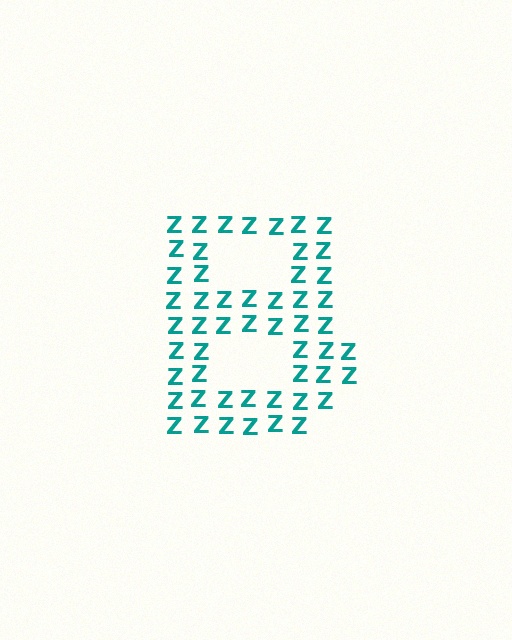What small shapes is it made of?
It is made of small letter Z's.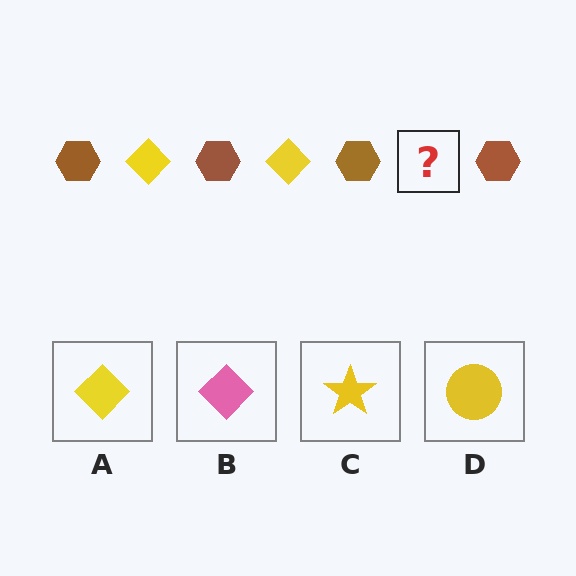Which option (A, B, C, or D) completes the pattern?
A.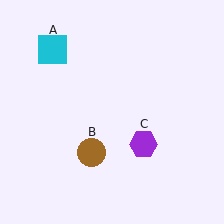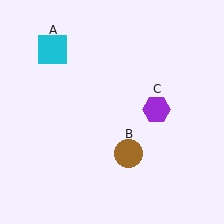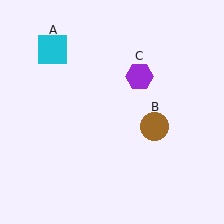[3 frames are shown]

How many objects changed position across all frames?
2 objects changed position: brown circle (object B), purple hexagon (object C).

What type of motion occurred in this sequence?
The brown circle (object B), purple hexagon (object C) rotated counterclockwise around the center of the scene.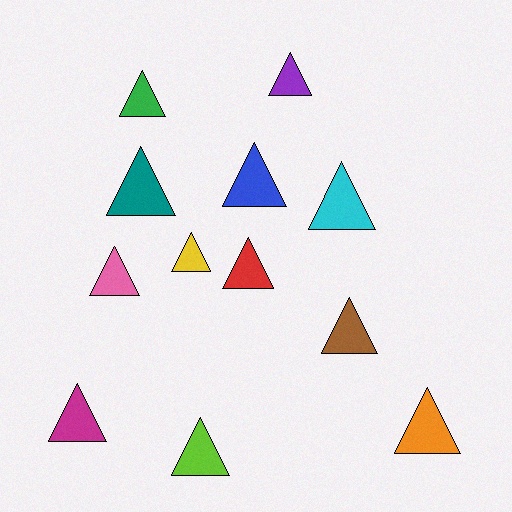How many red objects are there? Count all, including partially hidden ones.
There is 1 red object.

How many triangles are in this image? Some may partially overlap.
There are 12 triangles.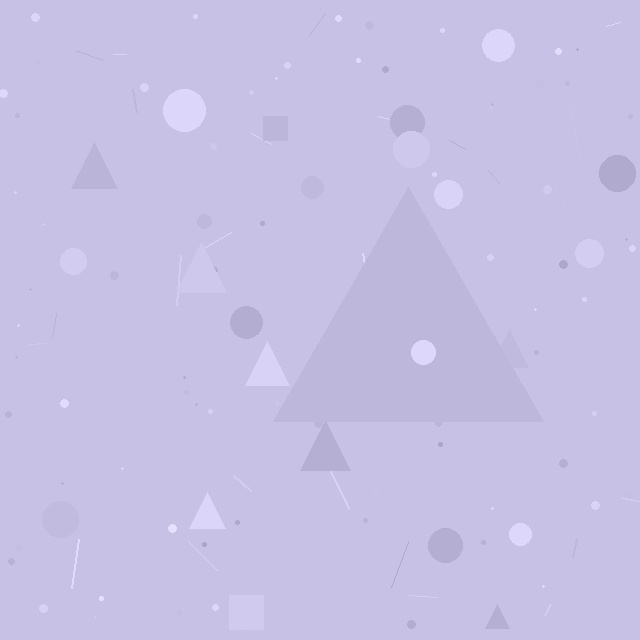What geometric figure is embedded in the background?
A triangle is embedded in the background.